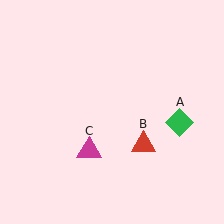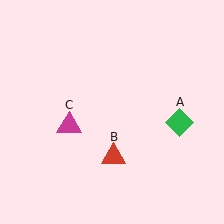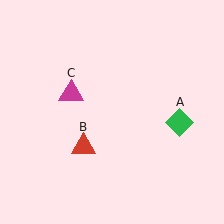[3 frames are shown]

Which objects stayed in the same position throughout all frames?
Green diamond (object A) remained stationary.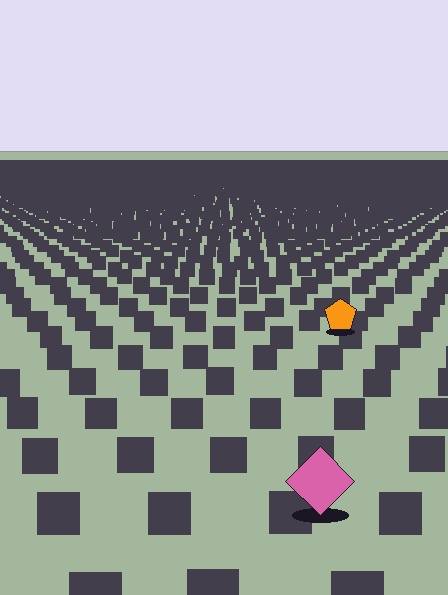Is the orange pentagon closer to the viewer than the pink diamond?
No. The pink diamond is closer — you can tell from the texture gradient: the ground texture is coarser near it.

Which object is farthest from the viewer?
The orange pentagon is farthest from the viewer. It appears smaller and the ground texture around it is denser.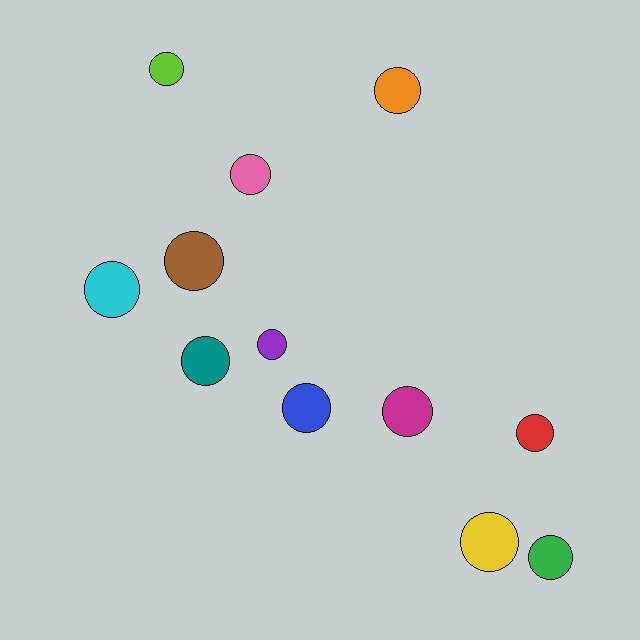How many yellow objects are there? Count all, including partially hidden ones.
There is 1 yellow object.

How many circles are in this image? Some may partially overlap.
There are 12 circles.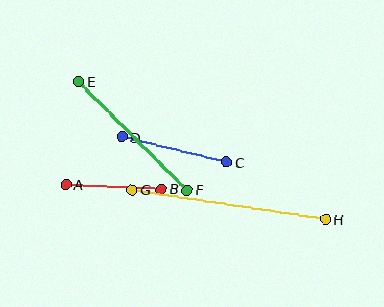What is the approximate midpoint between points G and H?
The midpoint is at approximately (229, 205) pixels.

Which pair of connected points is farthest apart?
Points G and H are farthest apart.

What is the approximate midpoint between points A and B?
The midpoint is at approximately (114, 187) pixels.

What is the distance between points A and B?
The distance is approximately 96 pixels.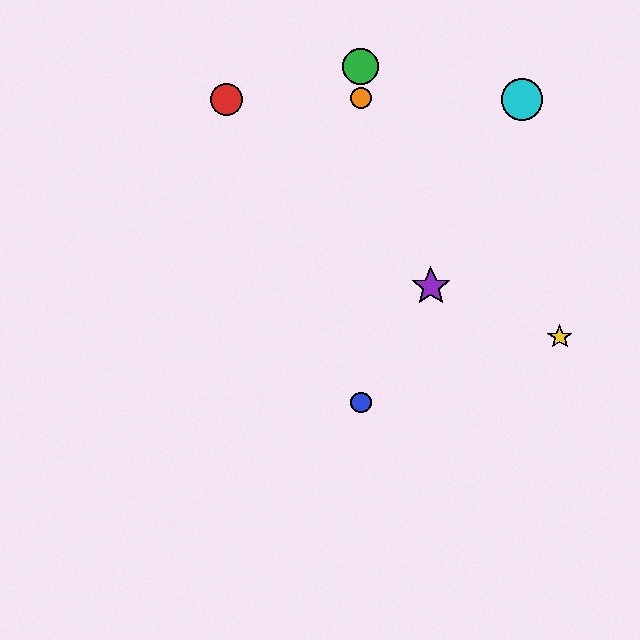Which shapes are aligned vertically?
The blue circle, the green circle, the orange circle are aligned vertically.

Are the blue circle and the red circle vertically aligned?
No, the blue circle is at x≈361 and the red circle is at x≈226.